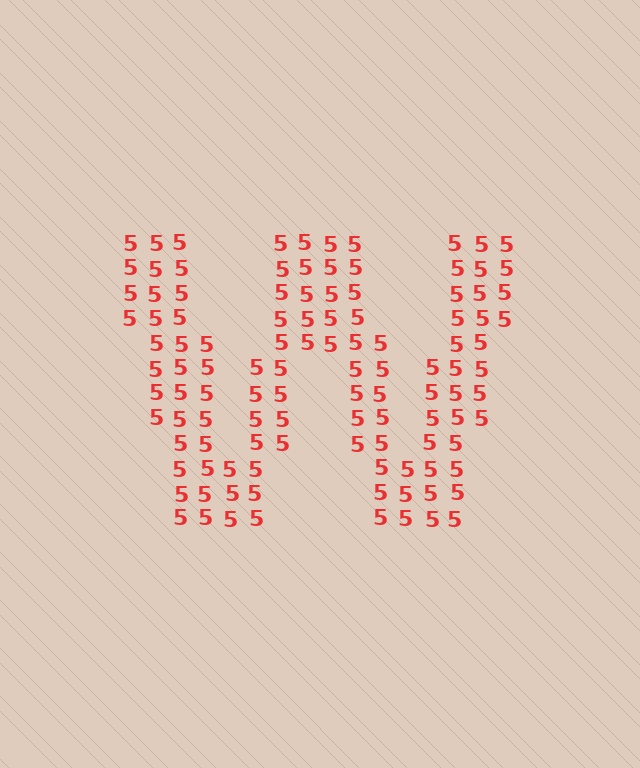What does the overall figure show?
The overall figure shows the letter W.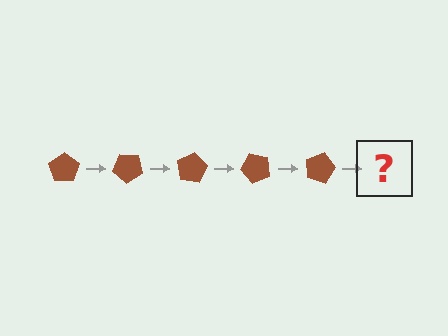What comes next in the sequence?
The next element should be a brown pentagon rotated 200 degrees.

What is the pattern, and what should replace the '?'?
The pattern is that the pentagon rotates 40 degrees each step. The '?' should be a brown pentagon rotated 200 degrees.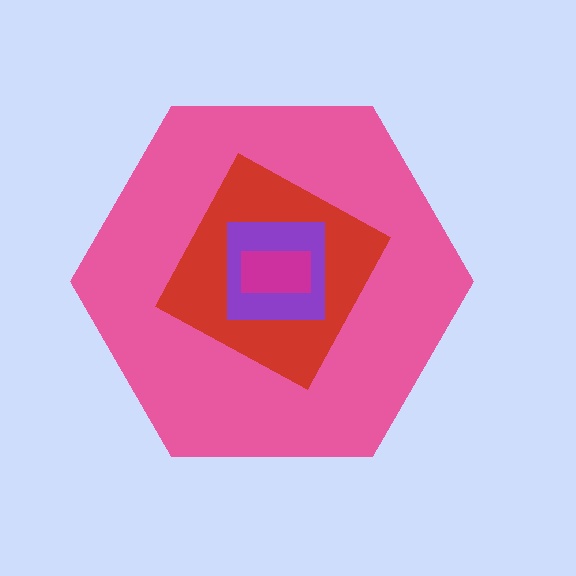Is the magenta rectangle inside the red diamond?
Yes.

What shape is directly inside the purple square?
The magenta rectangle.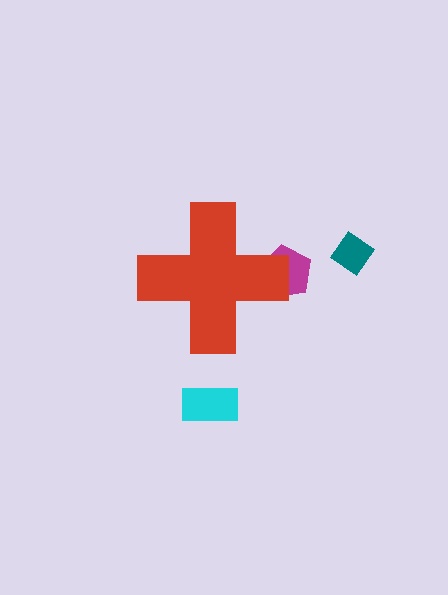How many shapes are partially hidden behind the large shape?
1 shape is partially hidden.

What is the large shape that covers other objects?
A red cross.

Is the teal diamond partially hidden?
No, the teal diamond is fully visible.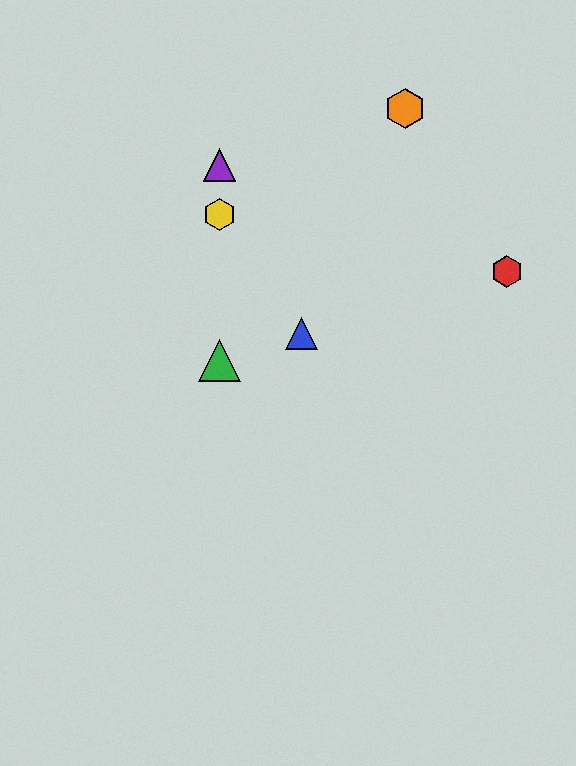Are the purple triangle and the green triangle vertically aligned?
Yes, both are at x≈220.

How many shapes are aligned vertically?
3 shapes (the green triangle, the yellow hexagon, the purple triangle) are aligned vertically.